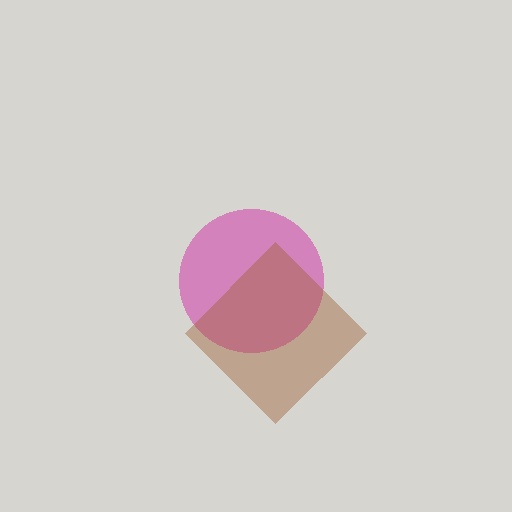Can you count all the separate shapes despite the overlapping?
Yes, there are 2 separate shapes.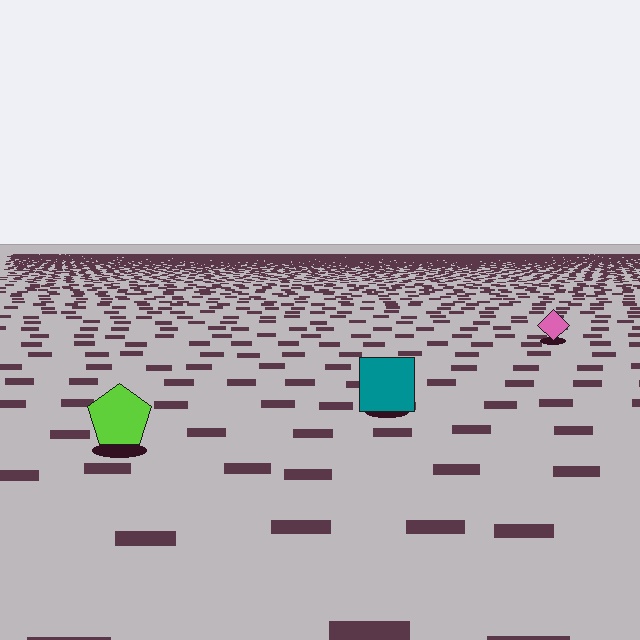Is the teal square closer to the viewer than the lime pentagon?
No. The lime pentagon is closer — you can tell from the texture gradient: the ground texture is coarser near it.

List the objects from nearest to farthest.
From nearest to farthest: the lime pentagon, the teal square, the pink diamond.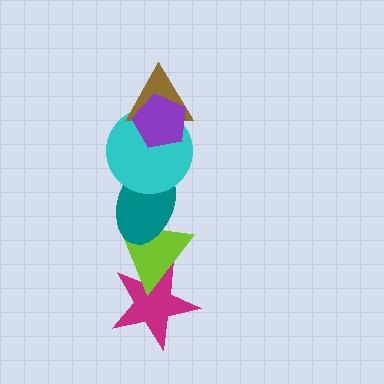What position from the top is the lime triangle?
The lime triangle is 5th from the top.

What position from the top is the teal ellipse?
The teal ellipse is 4th from the top.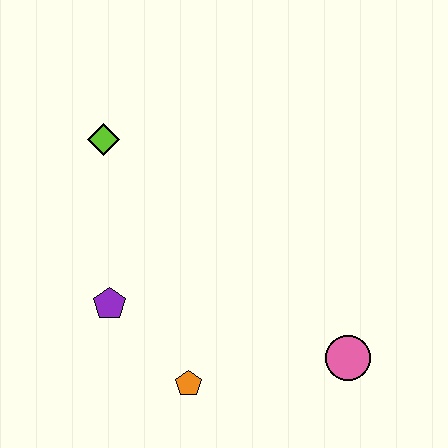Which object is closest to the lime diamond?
The purple pentagon is closest to the lime diamond.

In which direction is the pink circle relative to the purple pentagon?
The pink circle is to the right of the purple pentagon.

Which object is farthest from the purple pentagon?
The pink circle is farthest from the purple pentagon.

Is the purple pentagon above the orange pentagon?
Yes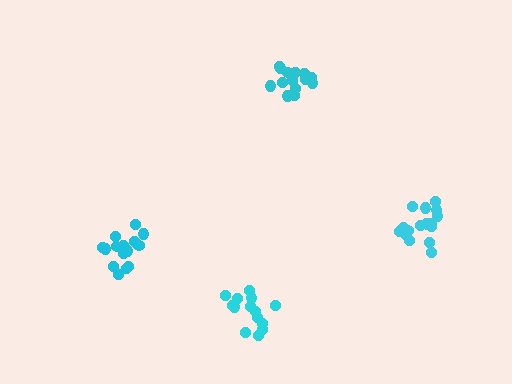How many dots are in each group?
Group 1: 14 dots, Group 2: 15 dots, Group 3: 17 dots, Group 4: 14 dots (60 total).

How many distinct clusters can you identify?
There are 4 distinct clusters.